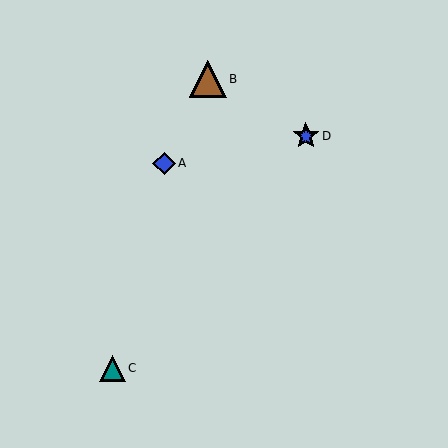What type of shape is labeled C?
Shape C is a teal triangle.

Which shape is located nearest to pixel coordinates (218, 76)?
The brown triangle (labeled B) at (208, 79) is nearest to that location.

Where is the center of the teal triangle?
The center of the teal triangle is at (112, 368).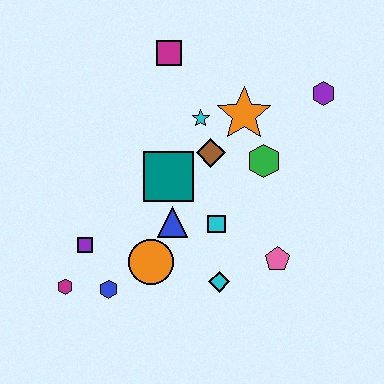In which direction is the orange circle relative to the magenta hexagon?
The orange circle is to the right of the magenta hexagon.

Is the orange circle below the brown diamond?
Yes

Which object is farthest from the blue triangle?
The purple hexagon is farthest from the blue triangle.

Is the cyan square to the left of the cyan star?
No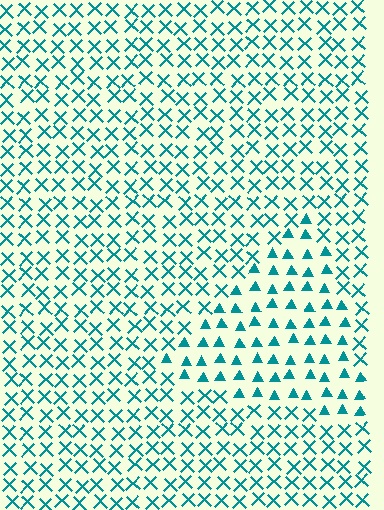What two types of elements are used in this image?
The image uses triangles inside the triangle region and X marks outside it.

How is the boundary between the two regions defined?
The boundary is defined by a change in element shape: triangles inside vs. X marks outside. All elements share the same color and spacing.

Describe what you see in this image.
The image is filled with small teal elements arranged in a uniform grid. A triangle-shaped region contains triangles, while the surrounding area contains X marks. The boundary is defined purely by the change in element shape.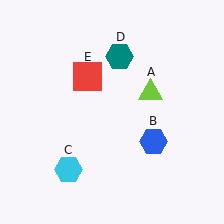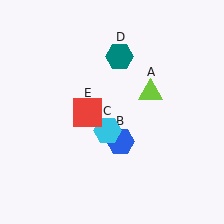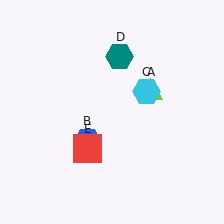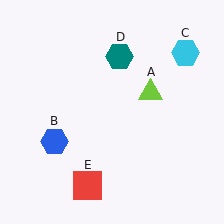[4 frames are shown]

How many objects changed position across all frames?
3 objects changed position: blue hexagon (object B), cyan hexagon (object C), red square (object E).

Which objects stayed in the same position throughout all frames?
Lime triangle (object A) and teal hexagon (object D) remained stationary.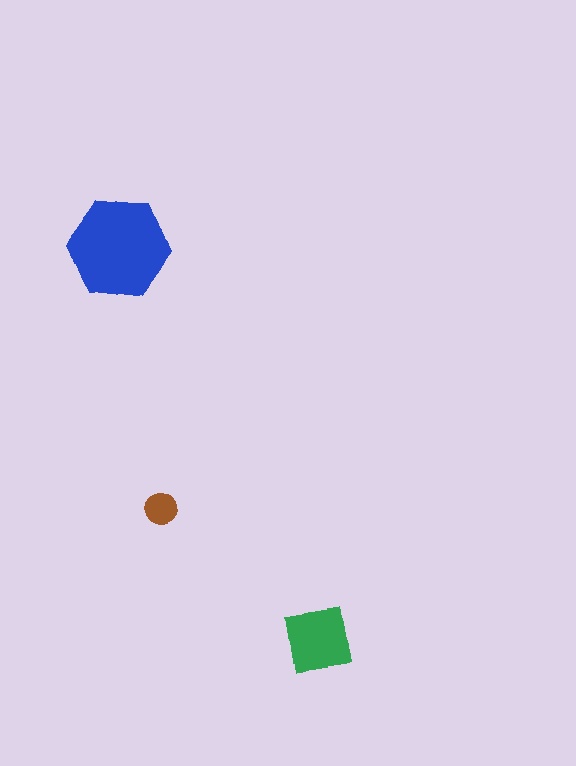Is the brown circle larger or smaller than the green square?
Smaller.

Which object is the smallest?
The brown circle.